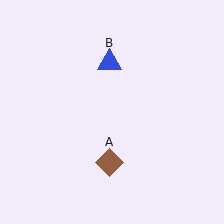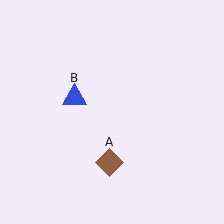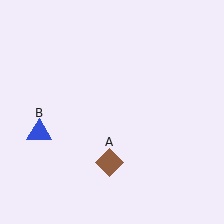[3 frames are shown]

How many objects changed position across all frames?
1 object changed position: blue triangle (object B).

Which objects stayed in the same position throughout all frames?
Brown diamond (object A) remained stationary.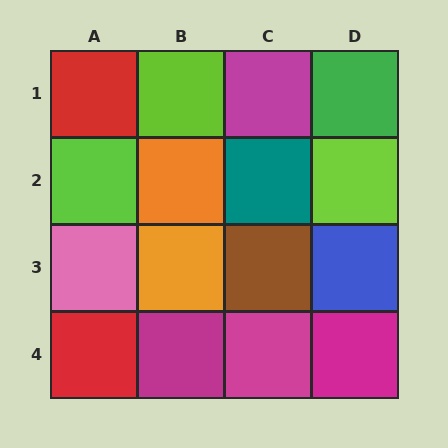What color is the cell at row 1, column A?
Red.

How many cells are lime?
3 cells are lime.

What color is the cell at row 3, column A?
Pink.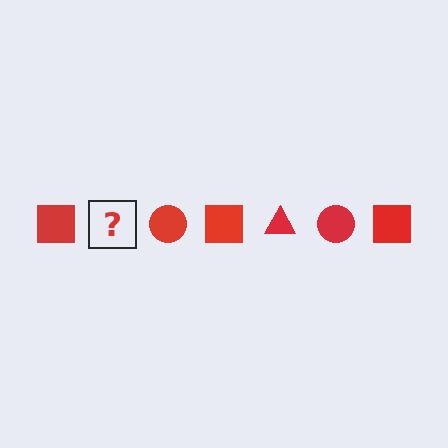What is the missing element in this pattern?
The missing element is a red triangle.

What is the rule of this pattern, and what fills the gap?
The rule is that the pattern cycles through square, triangle, circle shapes in red. The gap should be filled with a red triangle.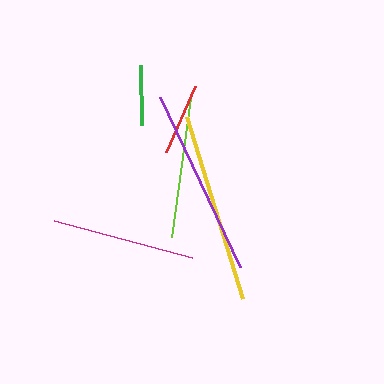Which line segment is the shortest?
The green line is the shortest at approximately 60 pixels.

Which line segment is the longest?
The yellow line is the longest at approximately 190 pixels.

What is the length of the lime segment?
The lime segment is approximately 140 pixels long.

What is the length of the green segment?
The green segment is approximately 60 pixels long.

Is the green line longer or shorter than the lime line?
The lime line is longer than the green line.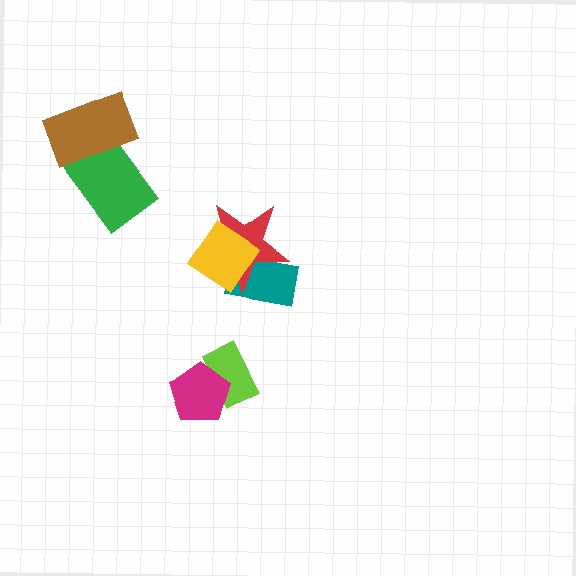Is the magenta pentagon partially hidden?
No, no other shape covers it.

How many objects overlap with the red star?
2 objects overlap with the red star.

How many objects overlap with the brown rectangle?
1 object overlaps with the brown rectangle.